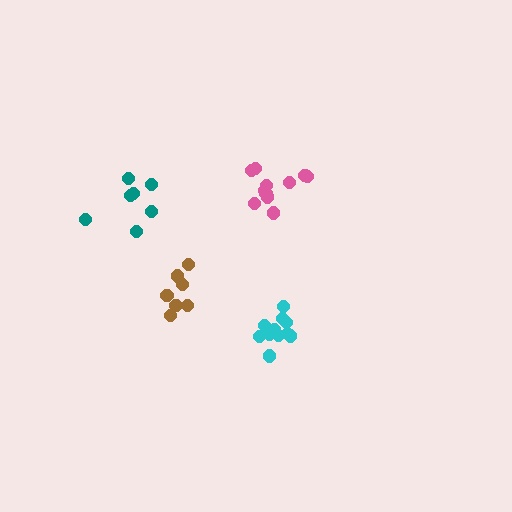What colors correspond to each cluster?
The clusters are colored: pink, teal, brown, cyan.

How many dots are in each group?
Group 1: 11 dots, Group 2: 7 dots, Group 3: 7 dots, Group 4: 11 dots (36 total).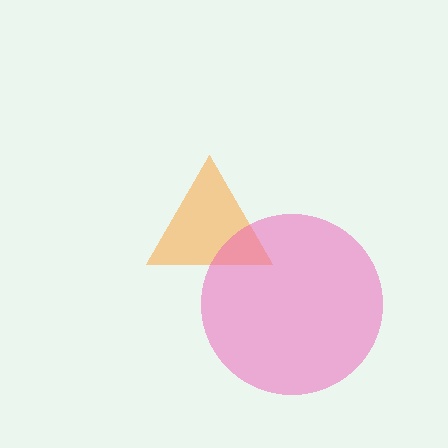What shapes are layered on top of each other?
The layered shapes are: an orange triangle, a pink circle.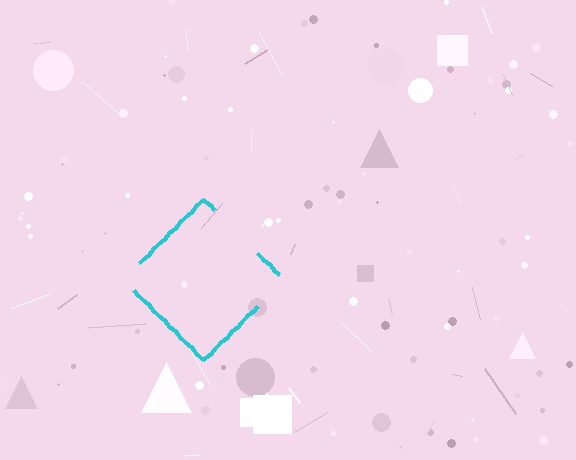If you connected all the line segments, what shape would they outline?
They would outline a diamond.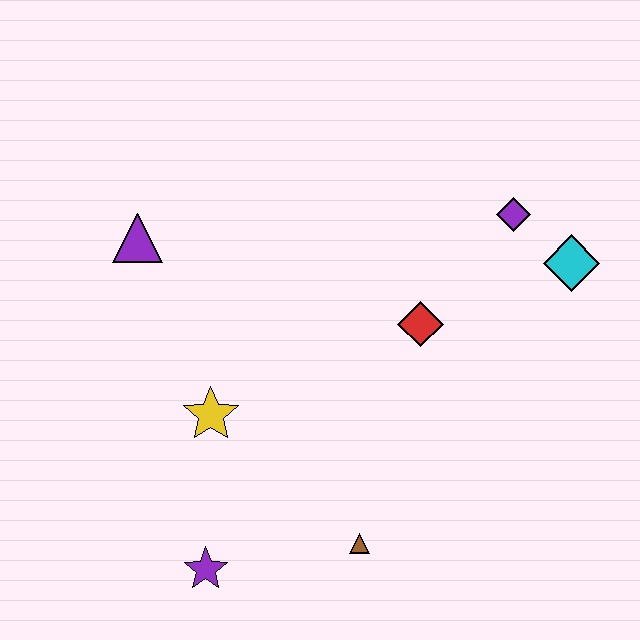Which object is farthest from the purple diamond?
The purple star is farthest from the purple diamond.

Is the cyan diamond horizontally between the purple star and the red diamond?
No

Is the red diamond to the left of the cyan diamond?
Yes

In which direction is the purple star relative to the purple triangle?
The purple star is below the purple triangle.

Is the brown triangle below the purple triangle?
Yes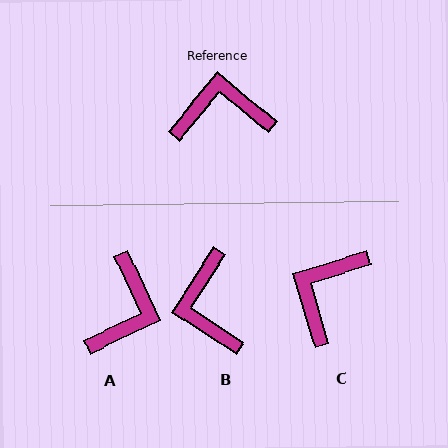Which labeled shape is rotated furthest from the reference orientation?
A, about 115 degrees away.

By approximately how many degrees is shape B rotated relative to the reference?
Approximately 97 degrees counter-clockwise.